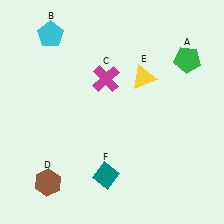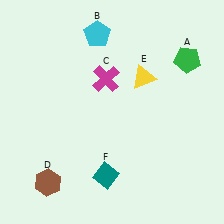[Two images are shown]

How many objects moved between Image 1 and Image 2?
1 object moved between the two images.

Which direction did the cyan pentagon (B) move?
The cyan pentagon (B) moved right.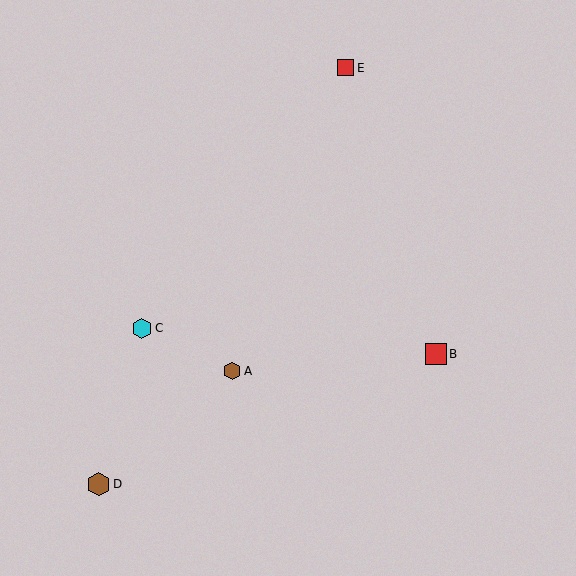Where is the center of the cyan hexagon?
The center of the cyan hexagon is at (142, 328).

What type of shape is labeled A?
Shape A is a brown hexagon.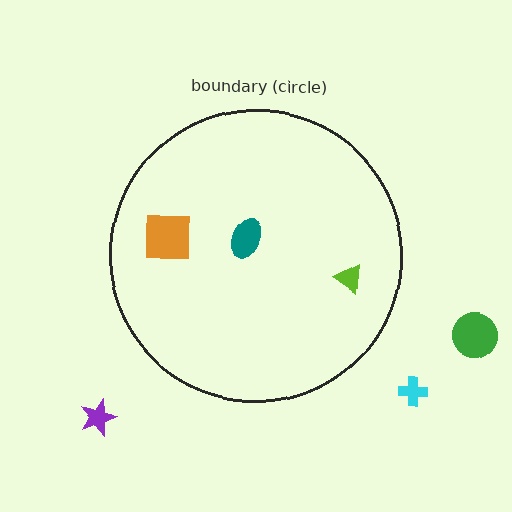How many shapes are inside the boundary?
3 inside, 3 outside.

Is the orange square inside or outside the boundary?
Inside.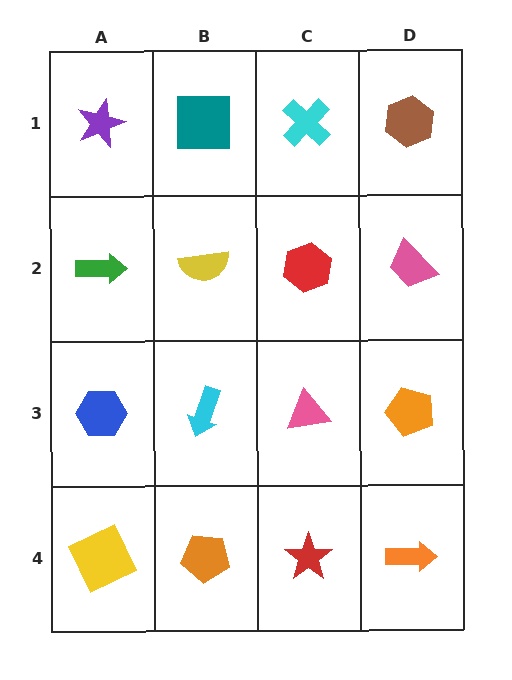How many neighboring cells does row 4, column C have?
3.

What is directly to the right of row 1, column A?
A teal square.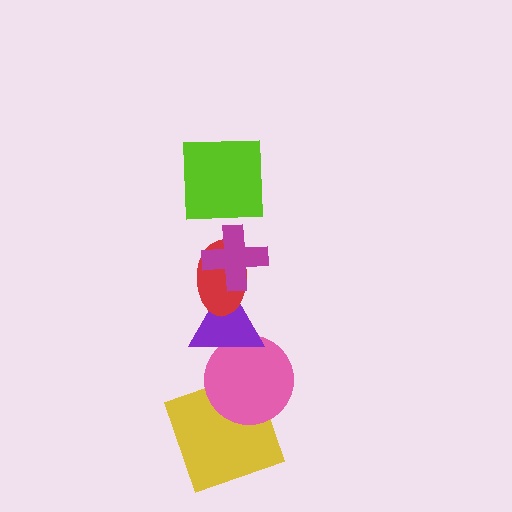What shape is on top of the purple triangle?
The red ellipse is on top of the purple triangle.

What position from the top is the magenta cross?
The magenta cross is 2nd from the top.